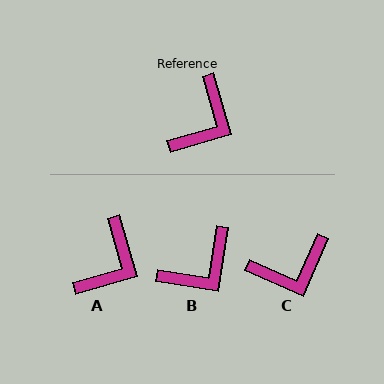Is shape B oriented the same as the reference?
No, it is off by about 25 degrees.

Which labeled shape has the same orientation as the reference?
A.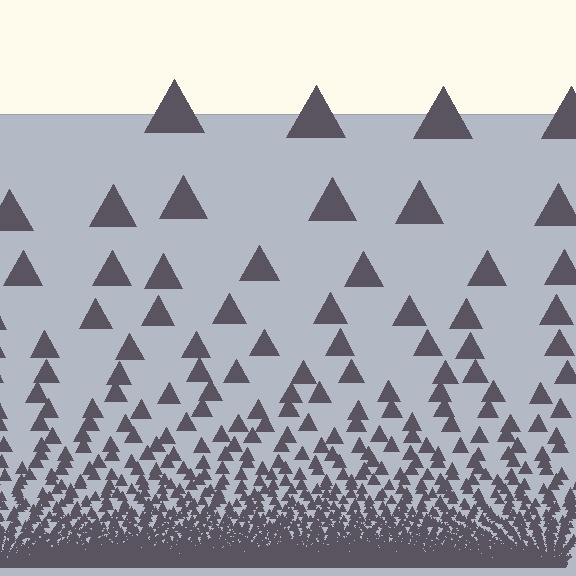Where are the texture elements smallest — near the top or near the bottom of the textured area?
Near the bottom.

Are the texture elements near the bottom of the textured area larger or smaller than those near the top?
Smaller. The gradient is inverted — elements near the bottom are smaller and denser.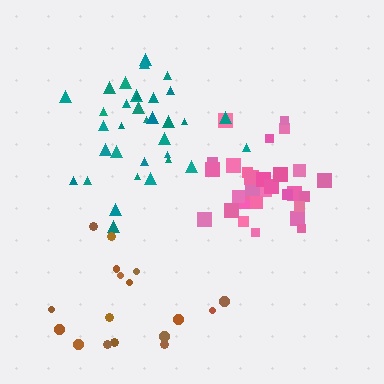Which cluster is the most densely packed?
Pink.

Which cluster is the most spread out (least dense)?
Brown.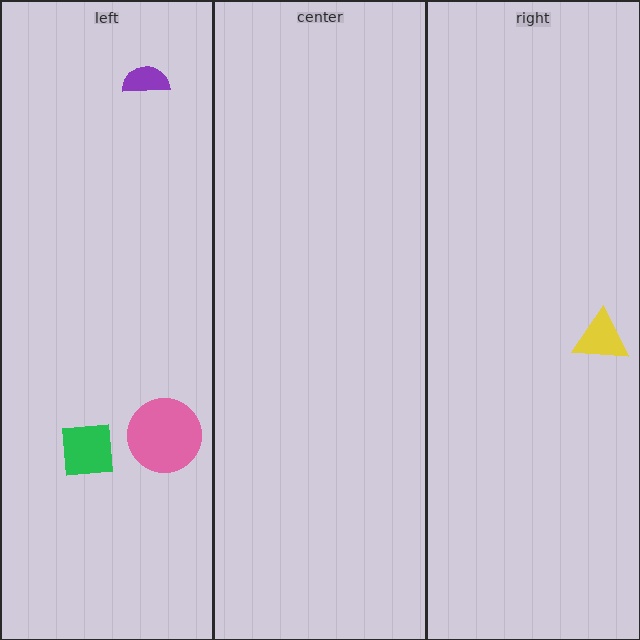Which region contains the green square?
The left region.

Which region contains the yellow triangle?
The right region.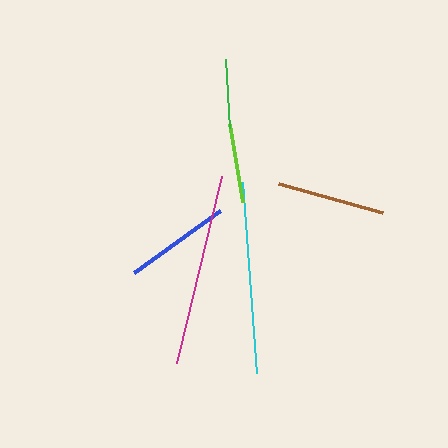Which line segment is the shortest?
The green line is the shortest at approximately 69 pixels.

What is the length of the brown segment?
The brown segment is approximately 108 pixels long.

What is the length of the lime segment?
The lime segment is approximately 79 pixels long.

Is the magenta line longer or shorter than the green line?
The magenta line is longer than the green line.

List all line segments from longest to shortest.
From longest to shortest: magenta, cyan, brown, blue, lime, green.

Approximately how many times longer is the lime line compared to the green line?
The lime line is approximately 1.1 times the length of the green line.